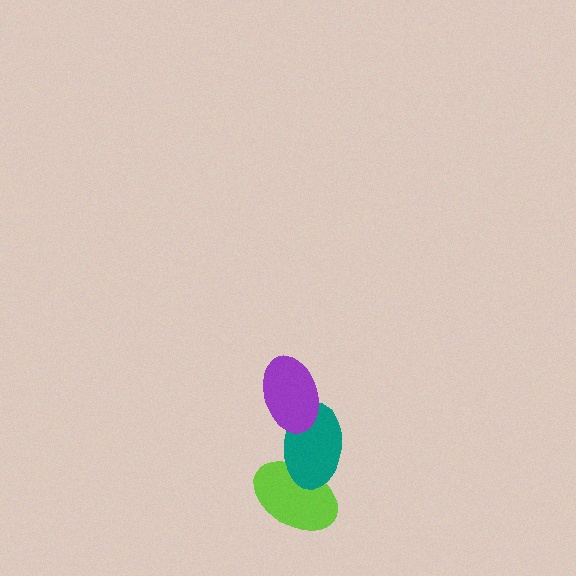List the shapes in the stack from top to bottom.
From top to bottom: the purple ellipse, the teal ellipse, the lime ellipse.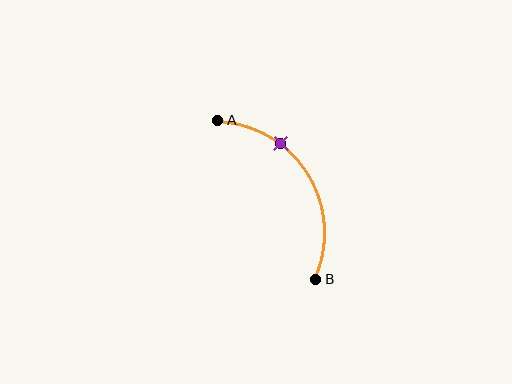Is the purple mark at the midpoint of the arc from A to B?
No. The purple mark lies on the arc but is closer to endpoint A. The arc midpoint would be at the point on the curve equidistant along the arc from both A and B.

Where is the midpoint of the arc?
The arc midpoint is the point on the curve farthest from the straight line joining A and B. It sits to the right of that line.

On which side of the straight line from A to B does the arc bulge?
The arc bulges to the right of the straight line connecting A and B.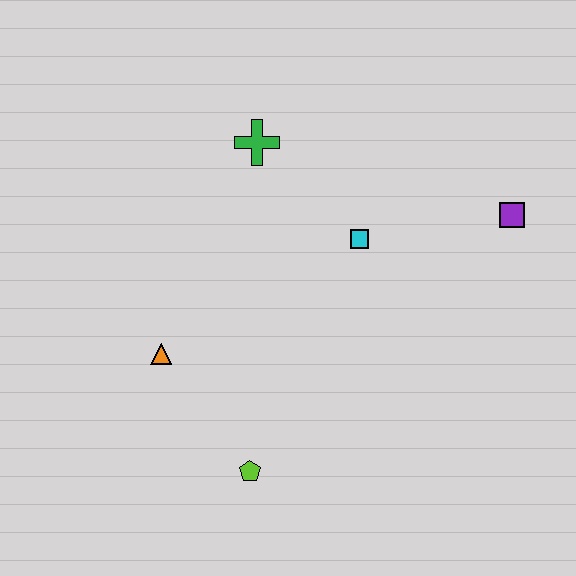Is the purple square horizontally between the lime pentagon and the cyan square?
No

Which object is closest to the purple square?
The cyan square is closest to the purple square.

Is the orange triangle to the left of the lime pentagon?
Yes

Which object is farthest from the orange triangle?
The purple square is farthest from the orange triangle.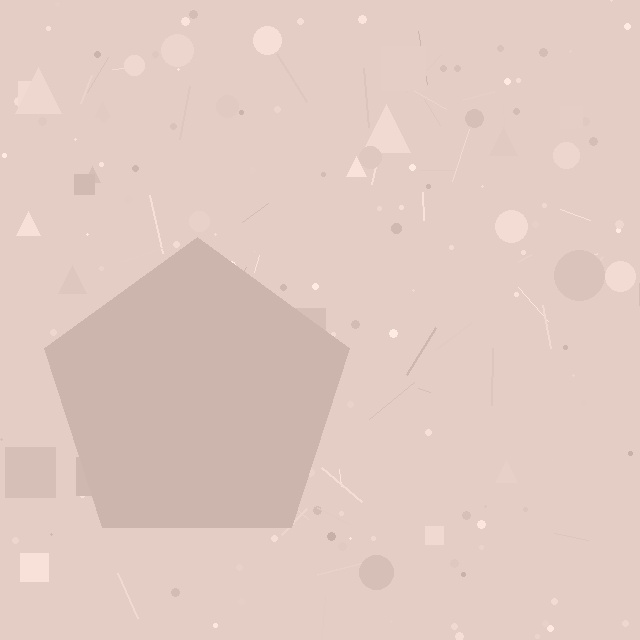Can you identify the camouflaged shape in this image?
The camouflaged shape is a pentagon.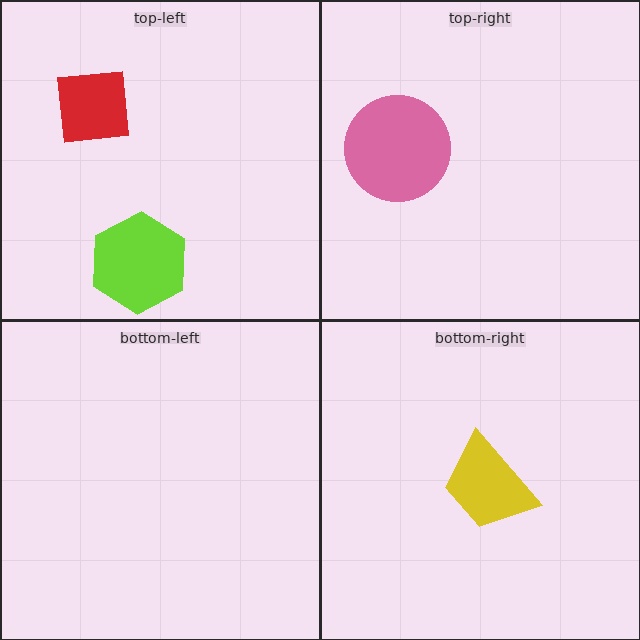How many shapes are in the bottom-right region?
1.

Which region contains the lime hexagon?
The top-left region.